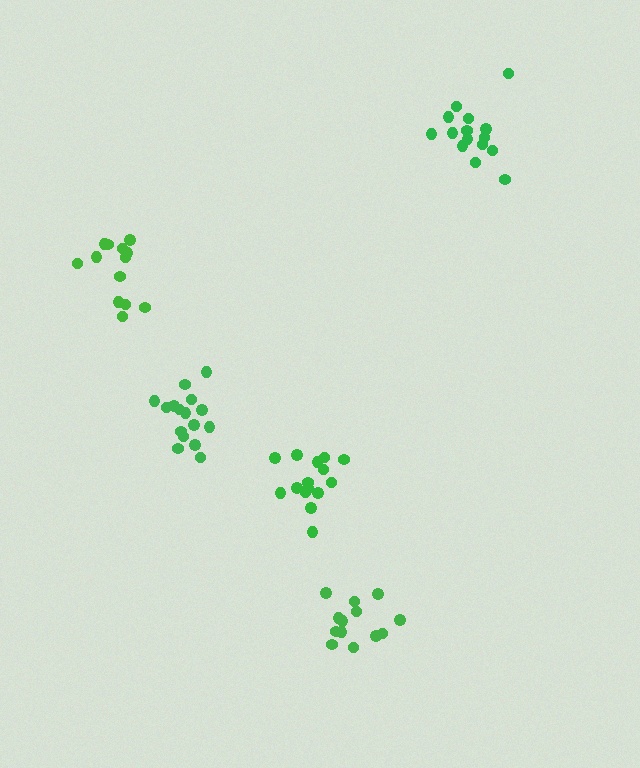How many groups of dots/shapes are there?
There are 5 groups.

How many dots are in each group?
Group 1: 15 dots, Group 2: 13 dots, Group 3: 16 dots, Group 4: 13 dots, Group 5: 16 dots (73 total).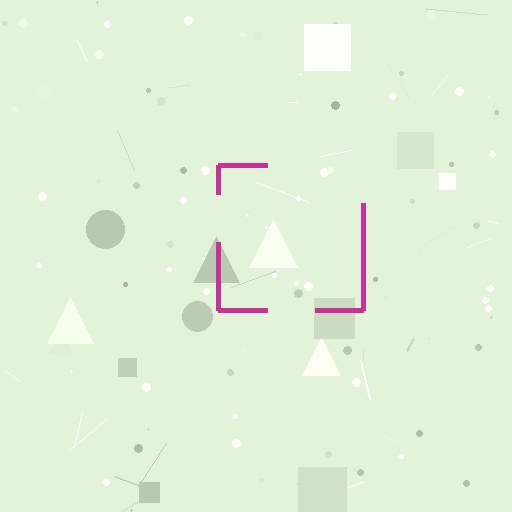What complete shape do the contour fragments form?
The contour fragments form a square.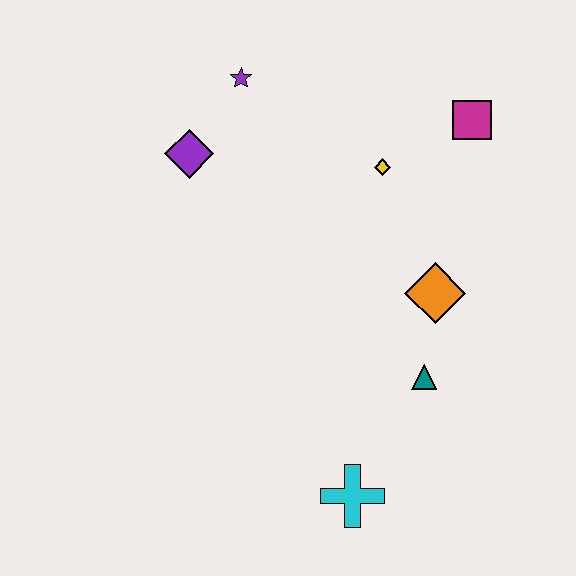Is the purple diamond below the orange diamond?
No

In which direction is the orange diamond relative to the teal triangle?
The orange diamond is above the teal triangle.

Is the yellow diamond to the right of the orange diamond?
No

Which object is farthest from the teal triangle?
The purple star is farthest from the teal triangle.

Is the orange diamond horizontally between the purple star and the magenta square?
Yes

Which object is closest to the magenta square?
The yellow diamond is closest to the magenta square.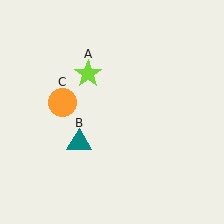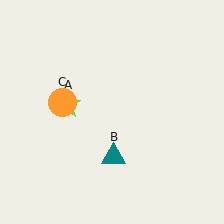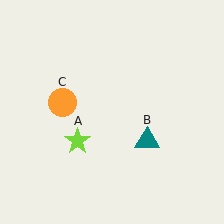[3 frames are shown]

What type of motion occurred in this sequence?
The lime star (object A), teal triangle (object B) rotated counterclockwise around the center of the scene.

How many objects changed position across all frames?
2 objects changed position: lime star (object A), teal triangle (object B).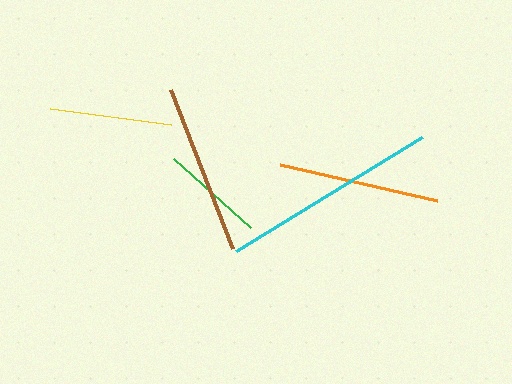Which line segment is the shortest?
The green line is the shortest at approximately 104 pixels.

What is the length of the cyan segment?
The cyan segment is approximately 218 pixels long.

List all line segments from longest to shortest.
From longest to shortest: cyan, brown, orange, yellow, green.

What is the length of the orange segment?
The orange segment is approximately 161 pixels long.